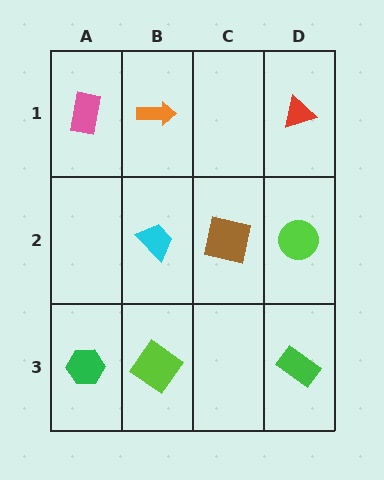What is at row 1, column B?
An orange arrow.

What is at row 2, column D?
A lime circle.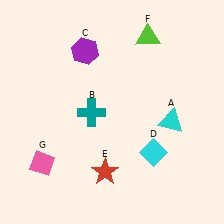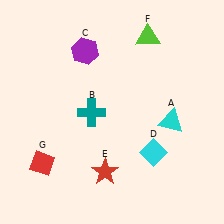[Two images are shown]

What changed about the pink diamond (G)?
In Image 1, G is pink. In Image 2, it changed to red.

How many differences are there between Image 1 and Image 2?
There is 1 difference between the two images.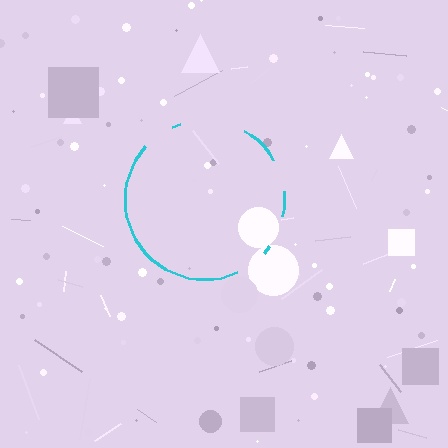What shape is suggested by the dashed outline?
The dashed outline suggests a circle.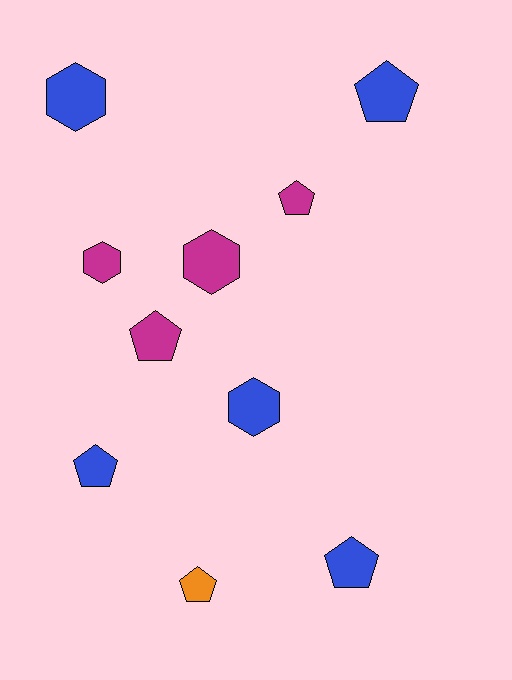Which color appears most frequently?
Blue, with 5 objects.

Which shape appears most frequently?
Pentagon, with 6 objects.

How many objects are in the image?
There are 10 objects.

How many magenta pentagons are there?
There are 2 magenta pentagons.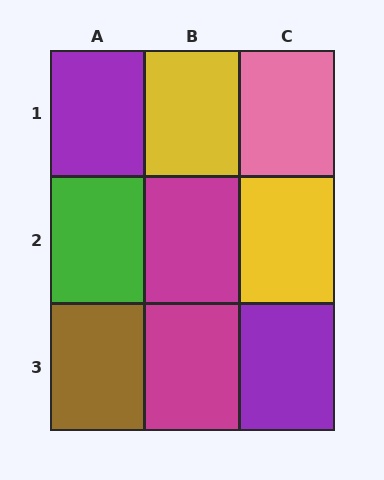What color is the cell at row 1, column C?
Pink.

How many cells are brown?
1 cell is brown.